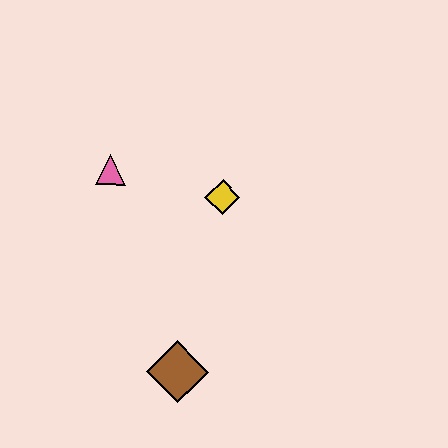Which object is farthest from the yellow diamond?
The brown diamond is farthest from the yellow diamond.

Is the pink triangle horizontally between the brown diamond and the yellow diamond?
No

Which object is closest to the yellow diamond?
The pink triangle is closest to the yellow diamond.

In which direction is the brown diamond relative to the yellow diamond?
The brown diamond is below the yellow diamond.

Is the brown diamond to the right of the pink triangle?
Yes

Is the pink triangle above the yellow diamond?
Yes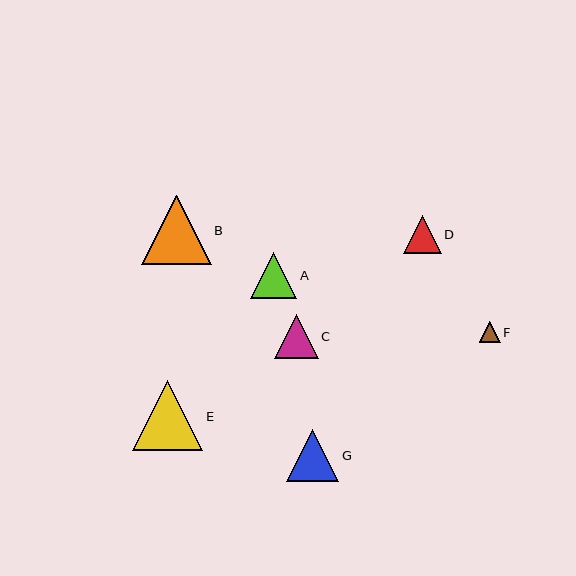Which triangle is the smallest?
Triangle F is the smallest with a size of approximately 21 pixels.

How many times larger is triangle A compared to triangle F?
Triangle A is approximately 2.2 times the size of triangle F.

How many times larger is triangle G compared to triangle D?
Triangle G is approximately 1.4 times the size of triangle D.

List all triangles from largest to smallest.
From largest to smallest: E, B, G, A, C, D, F.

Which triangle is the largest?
Triangle E is the largest with a size of approximately 70 pixels.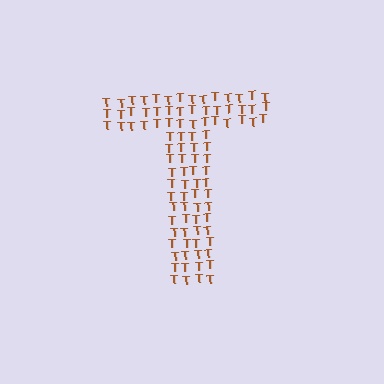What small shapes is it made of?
It is made of small letter T's.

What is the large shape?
The large shape is the letter T.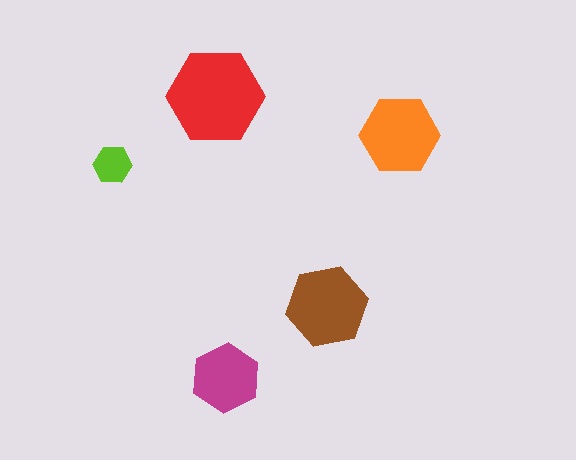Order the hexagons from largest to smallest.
the red one, the brown one, the orange one, the magenta one, the lime one.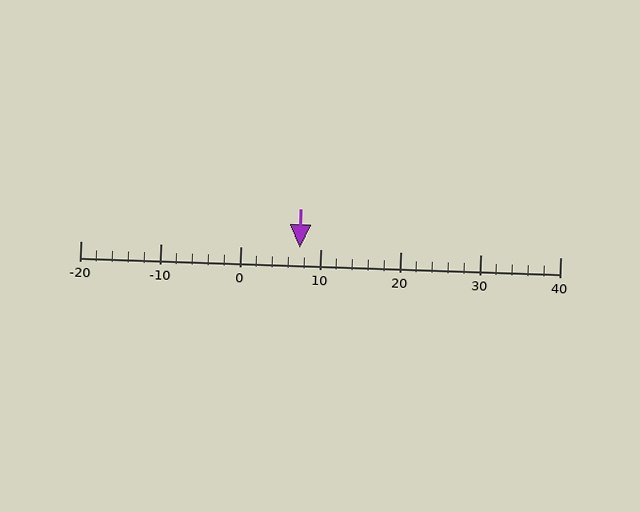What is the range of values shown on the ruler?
The ruler shows values from -20 to 40.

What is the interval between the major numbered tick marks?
The major tick marks are spaced 10 units apart.